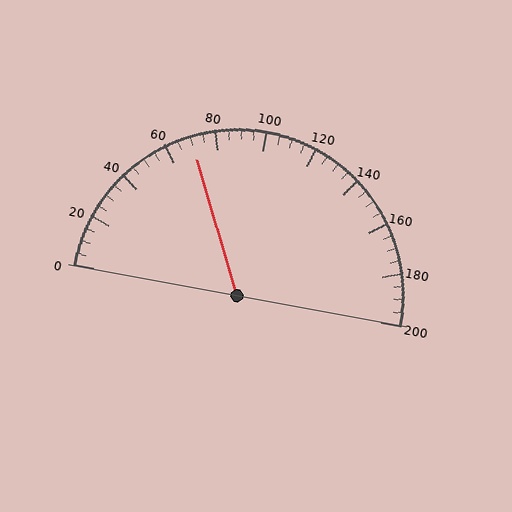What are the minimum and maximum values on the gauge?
The gauge ranges from 0 to 200.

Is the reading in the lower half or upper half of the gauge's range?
The reading is in the lower half of the range (0 to 200).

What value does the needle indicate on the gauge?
The needle indicates approximately 70.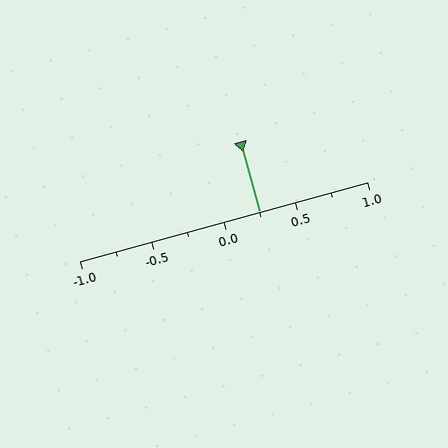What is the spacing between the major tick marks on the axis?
The major ticks are spaced 0.5 apart.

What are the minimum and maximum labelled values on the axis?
The axis runs from -1.0 to 1.0.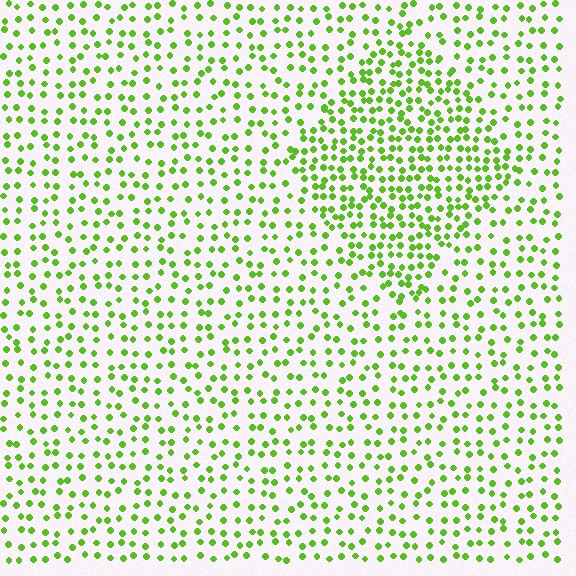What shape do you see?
I see a diamond.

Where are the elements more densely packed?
The elements are more densely packed inside the diamond boundary.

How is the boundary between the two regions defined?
The boundary is defined by a change in element density (approximately 1.8x ratio). All elements are the same color, size, and shape.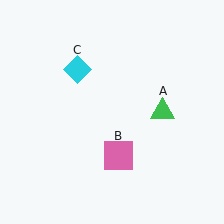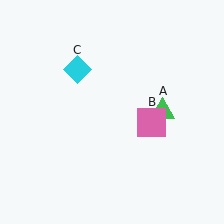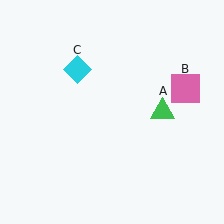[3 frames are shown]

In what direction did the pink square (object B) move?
The pink square (object B) moved up and to the right.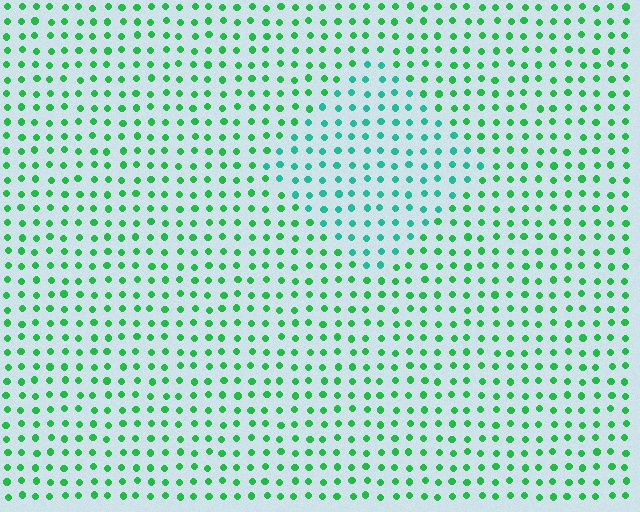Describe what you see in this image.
The image is filled with small green elements in a uniform arrangement. A diamond-shaped region is visible where the elements are tinted to a slightly different hue, forming a subtle color boundary.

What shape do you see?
I see a diamond.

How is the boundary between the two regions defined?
The boundary is defined purely by a slight shift in hue (about 33 degrees). Spacing, size, and orientation are identical on both sides.